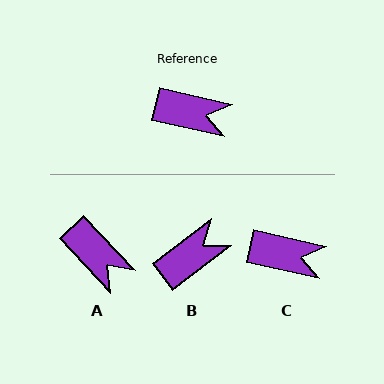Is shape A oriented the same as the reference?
No, it is off by about 34 degrees.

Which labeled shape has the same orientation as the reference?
C.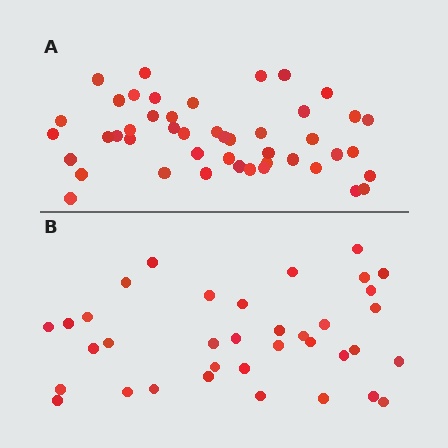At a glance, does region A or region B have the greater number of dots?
Region A (the top region) has more dots.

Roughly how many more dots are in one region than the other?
Region A has roughly 10 or so more dots than region B.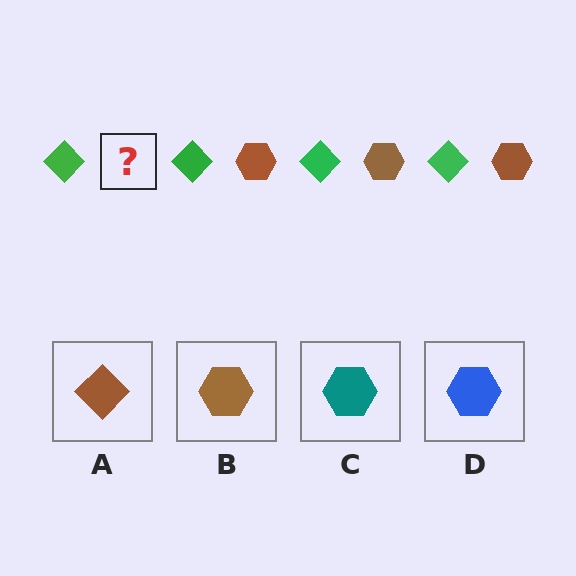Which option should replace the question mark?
Option B.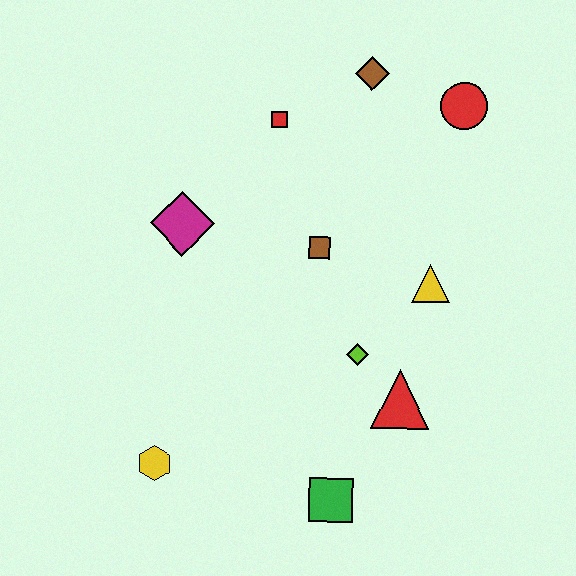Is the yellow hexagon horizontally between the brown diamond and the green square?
No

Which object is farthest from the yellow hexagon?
The red circle is farthest from the yellow hexagon.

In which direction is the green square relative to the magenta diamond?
The green square is below the magenta diamond.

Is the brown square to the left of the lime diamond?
Yes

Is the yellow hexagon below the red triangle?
Yes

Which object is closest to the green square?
The red triangle is closest to the green square.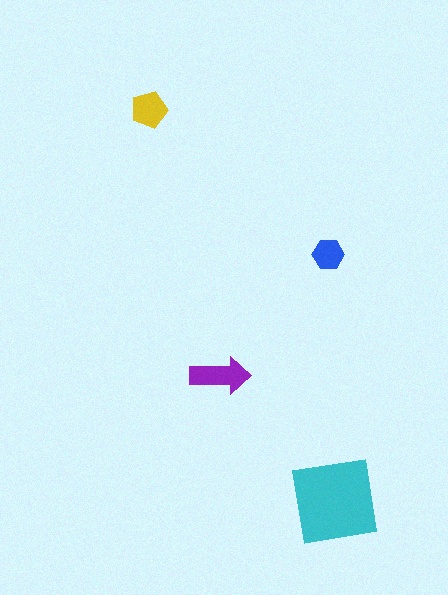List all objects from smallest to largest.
The blue hexagon, the yellow pentagon, the purple arrow, the cyan square.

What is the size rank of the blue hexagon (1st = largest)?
4th.